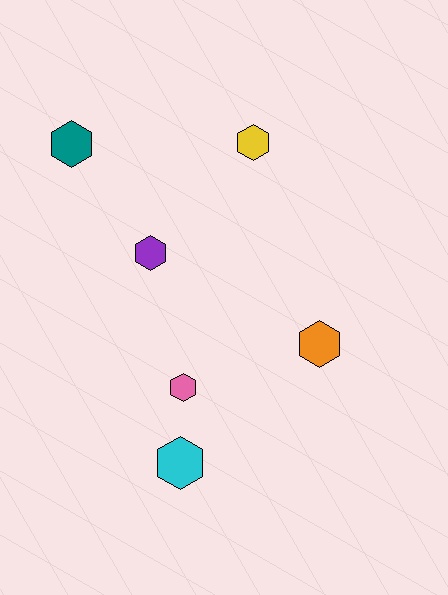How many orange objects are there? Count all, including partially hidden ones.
There is 1 orange object.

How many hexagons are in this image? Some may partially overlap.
There are 6 hexagons.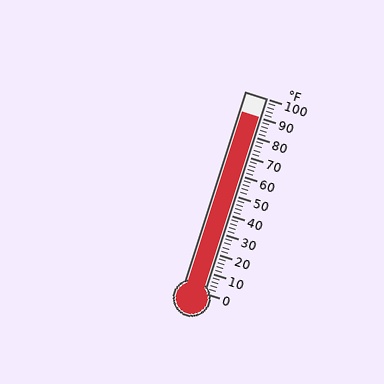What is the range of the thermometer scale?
The thermometer scale ranges from 0°F to 100°F.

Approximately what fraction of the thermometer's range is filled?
The thermometer is filled to approximately 90% of its range.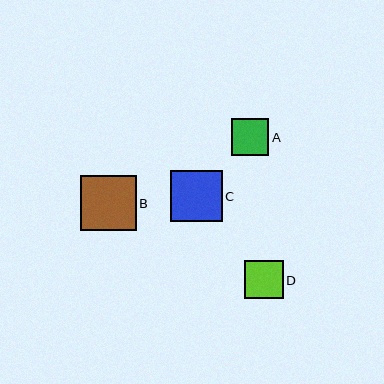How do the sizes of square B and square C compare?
Square B and square C are approximately the same size.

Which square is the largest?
Square B is the largest with a size of approximately 56 pixels.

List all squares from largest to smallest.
From largest to smallest: B, C, D, A.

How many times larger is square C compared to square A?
Square C is approximately 1.4 times the size of square A.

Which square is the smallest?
Square A is the smallest with a size of approximately 37 pixels.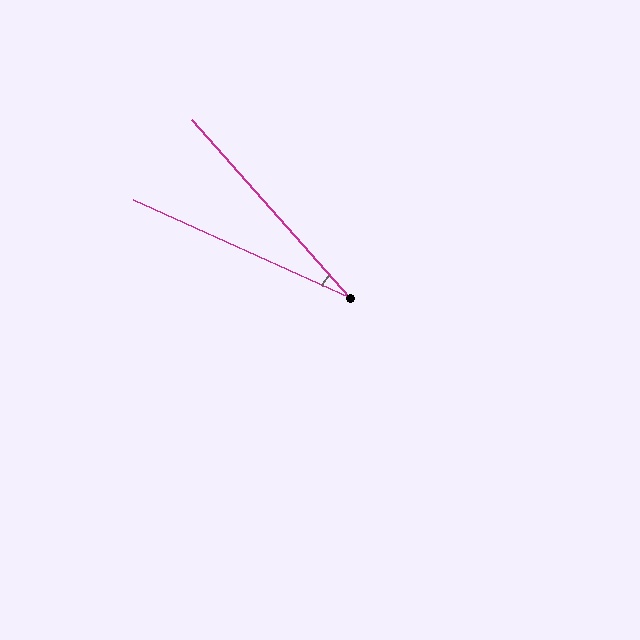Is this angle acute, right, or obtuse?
It is acute.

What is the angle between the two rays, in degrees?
Approximately 24 degrees.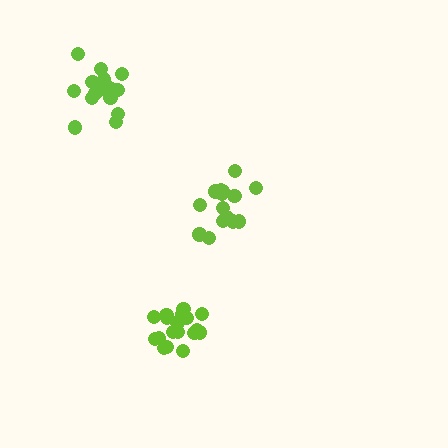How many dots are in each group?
Group 1: 16 dots, Group 2: 18 dots, Group 3: 17 dots (51 total).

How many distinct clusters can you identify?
There are 3 distinct clusters.